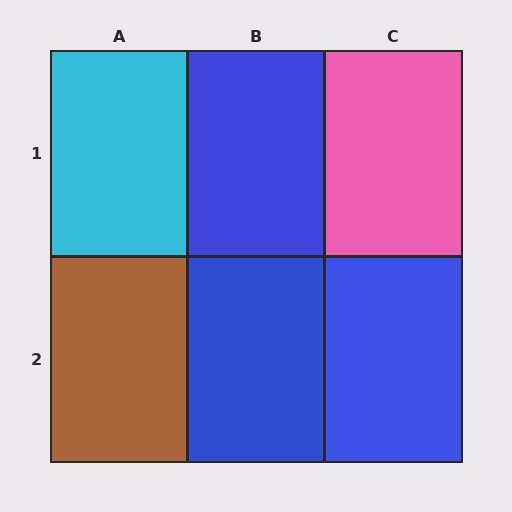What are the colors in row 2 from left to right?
Brown, blue, blue.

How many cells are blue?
3 cells are blue.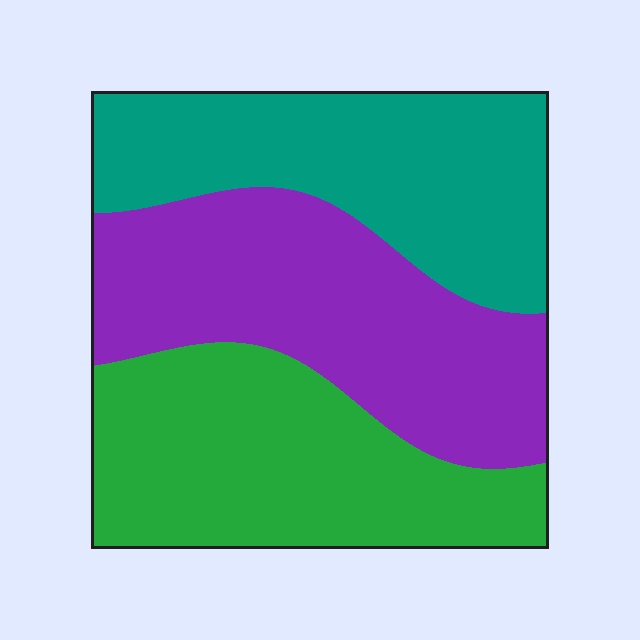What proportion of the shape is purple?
Purple covers around 35% of the shape.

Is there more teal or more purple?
Purple.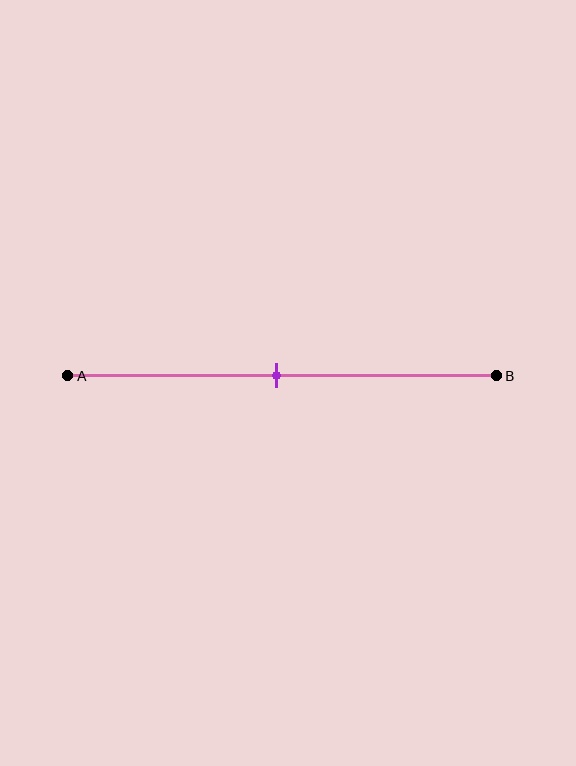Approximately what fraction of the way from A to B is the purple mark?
The purple mark is approximately 50% of the way from A to B.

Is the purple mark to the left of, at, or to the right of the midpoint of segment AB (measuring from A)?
The purple mark is approximately at the midpoint of segment AB.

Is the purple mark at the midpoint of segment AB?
Yes, the mark is approximately at the midpoint.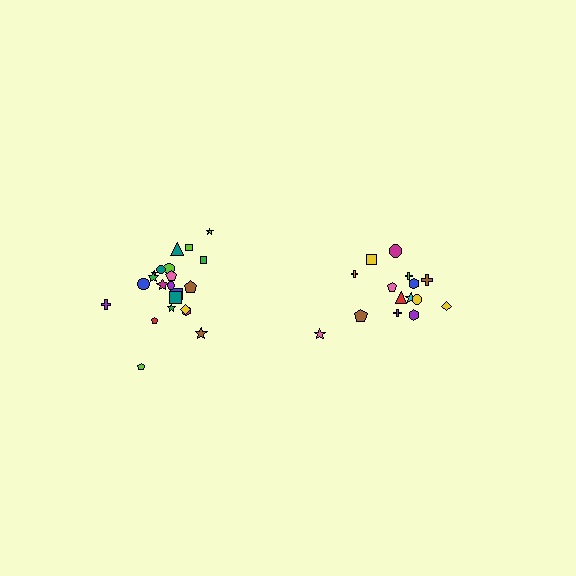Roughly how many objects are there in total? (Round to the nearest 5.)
Roughly 35 objects in total.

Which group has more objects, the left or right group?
The left group.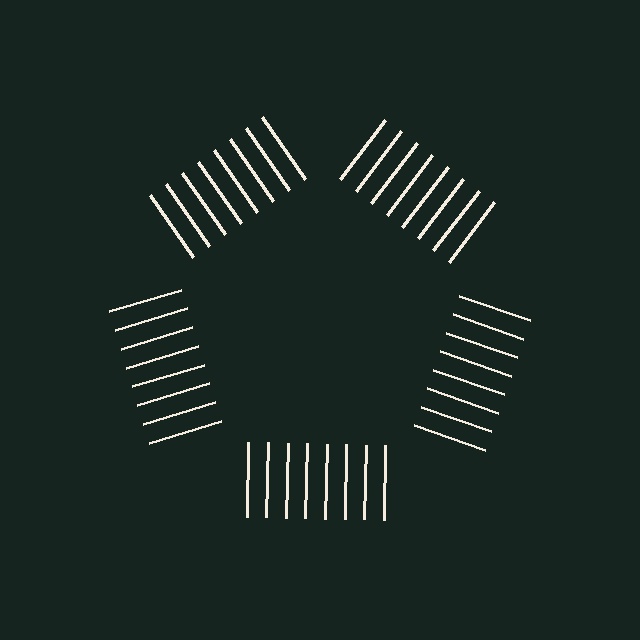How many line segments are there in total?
40 — 8 along each of the 5 edges.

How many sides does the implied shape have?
5 sides — the line-ends trace a pentagon.